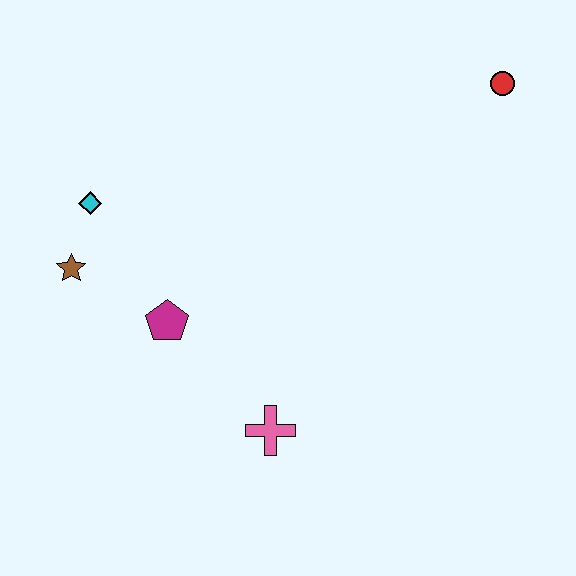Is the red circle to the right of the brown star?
Yes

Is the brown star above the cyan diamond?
No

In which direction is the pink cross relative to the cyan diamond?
The pink cross is below the cyan diamond.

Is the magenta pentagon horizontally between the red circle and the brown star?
Yes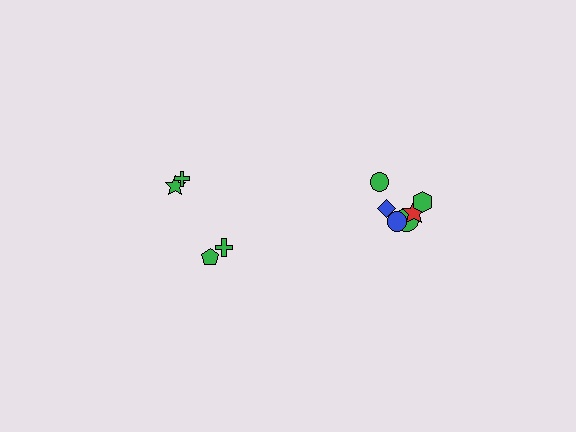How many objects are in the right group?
There are 6 objects.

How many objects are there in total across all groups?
There are 10 objects.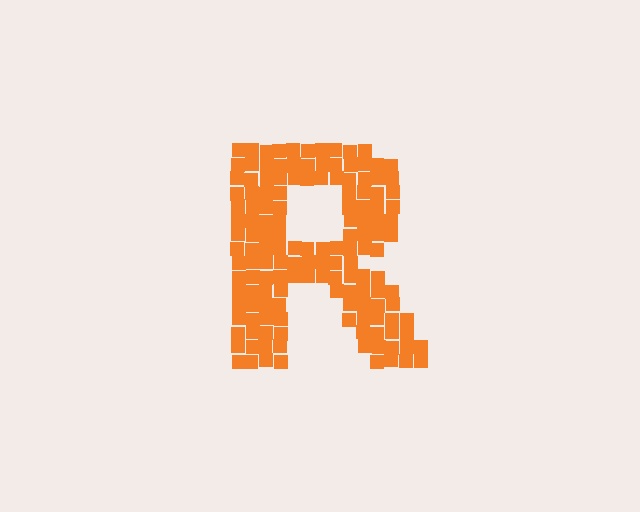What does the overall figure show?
The overall figure shows the letter R.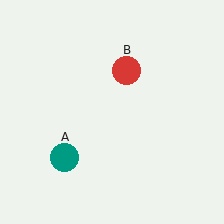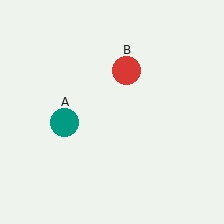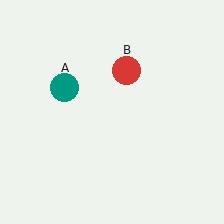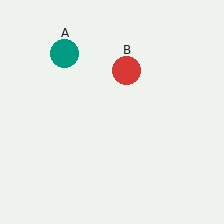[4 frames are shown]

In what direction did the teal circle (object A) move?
The teal circle (object A) moved up.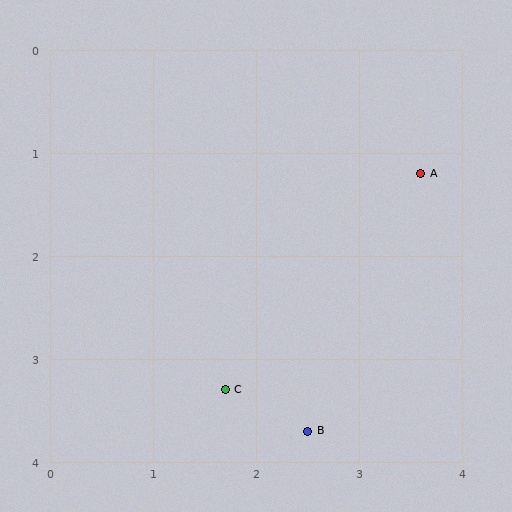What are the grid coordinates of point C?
Point C is at approximately (1.7, 3.3).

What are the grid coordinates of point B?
Point B is at approximately (2.5, 3.7).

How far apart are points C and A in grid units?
Points C and A are about 2.8 grid units apart.